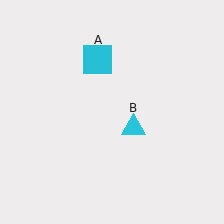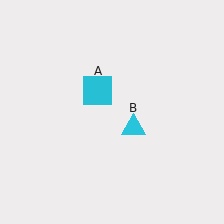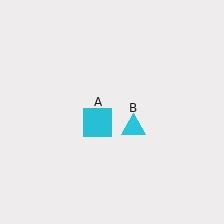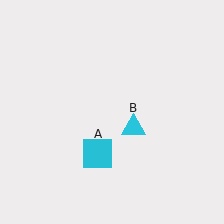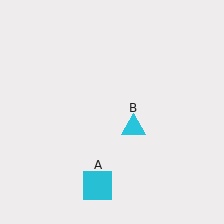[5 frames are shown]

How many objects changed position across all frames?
1 object changed position: cyan square (object A).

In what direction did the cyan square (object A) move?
The cyan square (object A) moved down.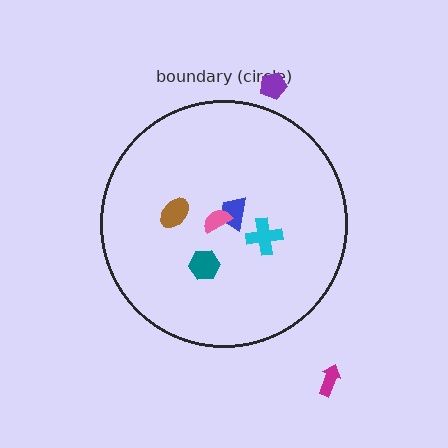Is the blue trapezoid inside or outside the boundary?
Inside.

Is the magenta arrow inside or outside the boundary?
Outside.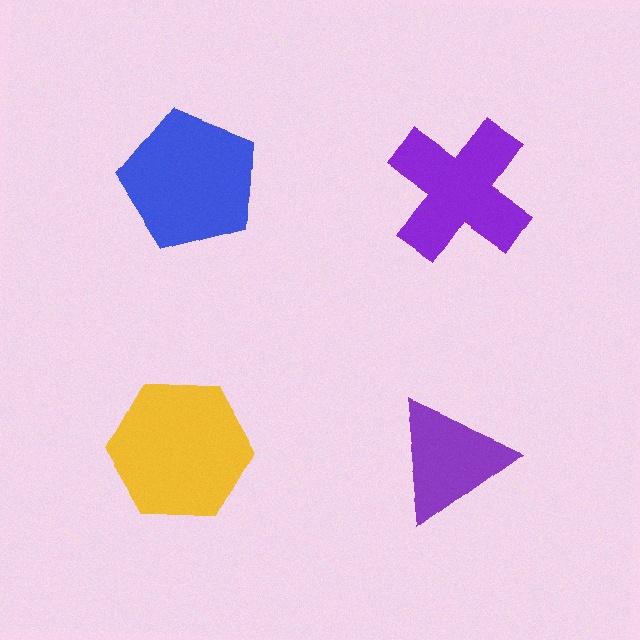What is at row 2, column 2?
A purple triangle.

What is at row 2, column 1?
A yellow hexagon.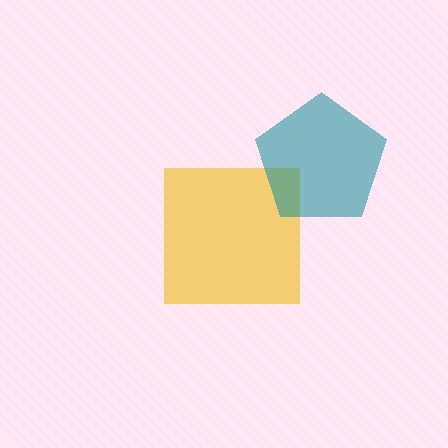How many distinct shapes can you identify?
There are 2 distinct shapes: a yellow square, a teal pentagon.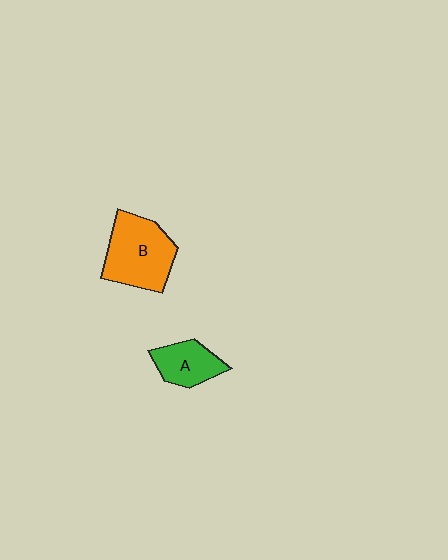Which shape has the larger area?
Shape B (orange).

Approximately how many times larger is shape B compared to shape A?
Approximately 1.8 times.